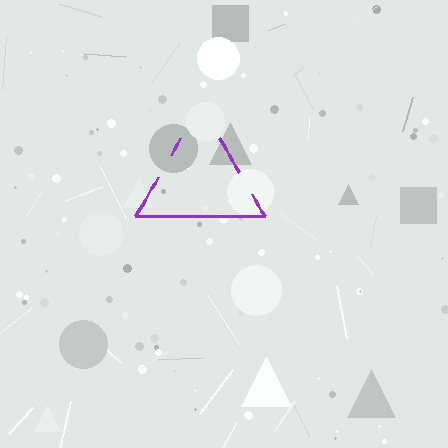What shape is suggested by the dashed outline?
The dashed outline suggests a triangle.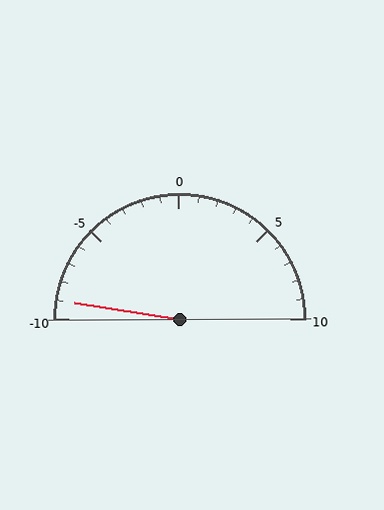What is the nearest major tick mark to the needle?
The nearest major tick mark is -10.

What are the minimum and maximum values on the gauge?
The gauge ranges from -10 to 10.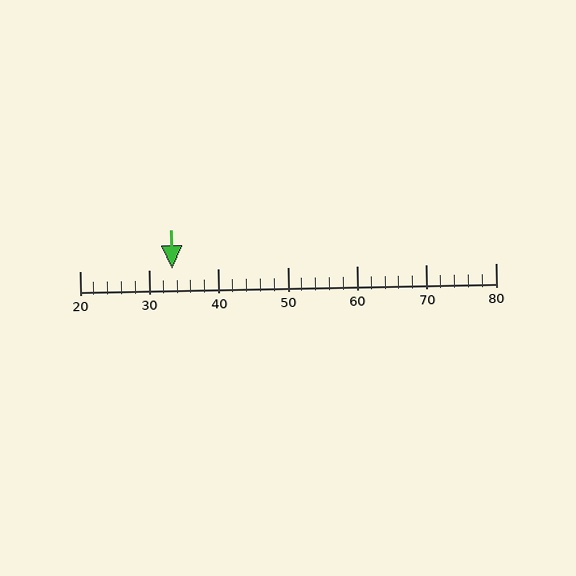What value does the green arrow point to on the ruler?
The green arrow points to approximately 33.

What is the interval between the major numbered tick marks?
The major tick marks are spaced 10 units apart.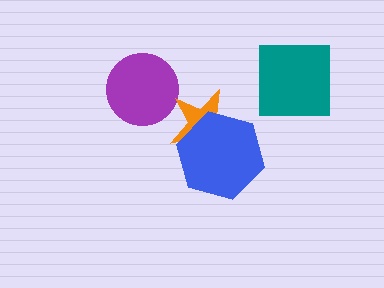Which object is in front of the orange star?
The blue hexagon is in front of the orange star.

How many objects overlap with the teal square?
0 objects overlap with the teal square.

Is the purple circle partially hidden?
No, no other shape covers it.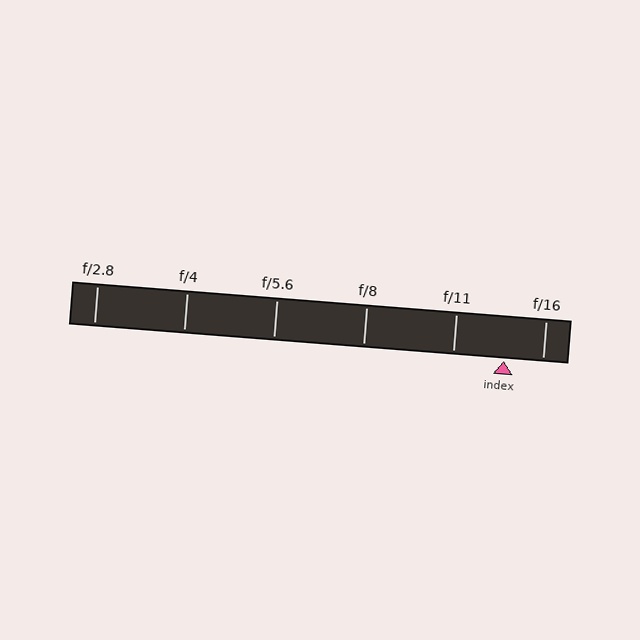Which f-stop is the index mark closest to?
The index mark is closest to f/16.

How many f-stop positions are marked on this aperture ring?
There are 6 f-stop positions marked.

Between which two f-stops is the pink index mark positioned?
The index mark is between f/11 and f/16.